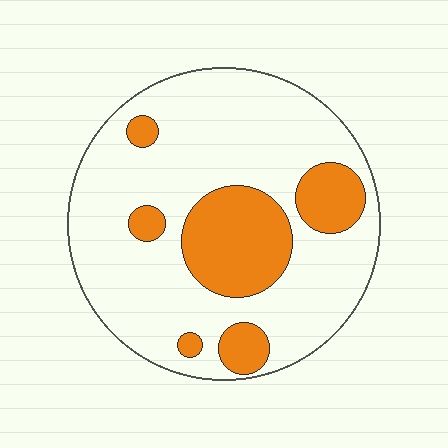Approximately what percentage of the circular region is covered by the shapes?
Approximately 25%.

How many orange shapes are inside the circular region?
6.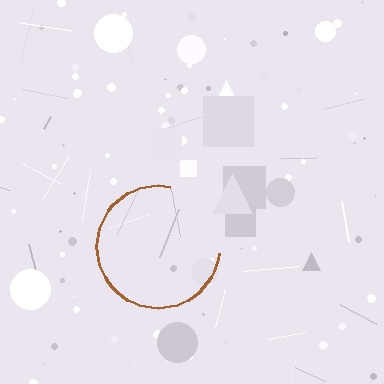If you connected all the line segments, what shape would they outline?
They would outline a circle.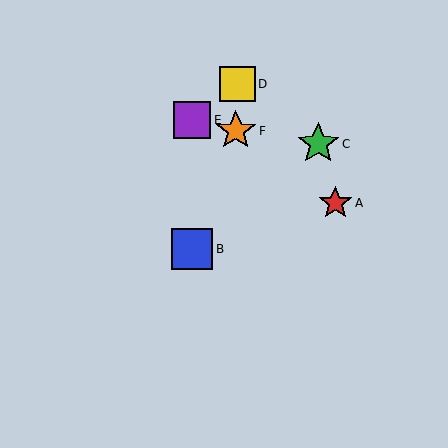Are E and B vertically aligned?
Yes, both are at x≈192.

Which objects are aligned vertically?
Objects B, E are aligned vertically.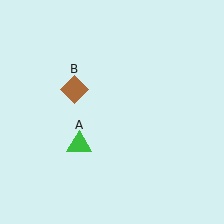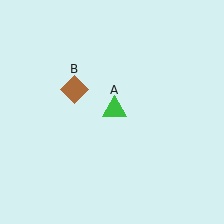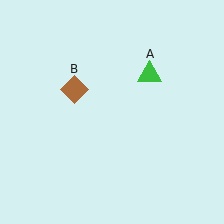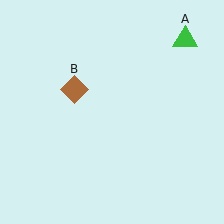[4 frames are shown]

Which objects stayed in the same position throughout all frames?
Brown diamond (object B) remained stationary.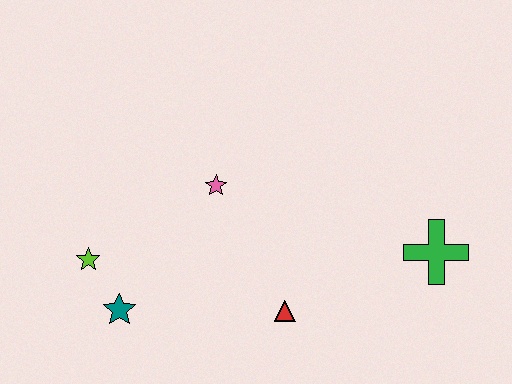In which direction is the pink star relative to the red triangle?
The pink star is above the red triangle.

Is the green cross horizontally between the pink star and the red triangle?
No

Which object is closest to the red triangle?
The pink star is closest to the red triangle.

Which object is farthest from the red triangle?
The lime star is farthest from the red triangle.